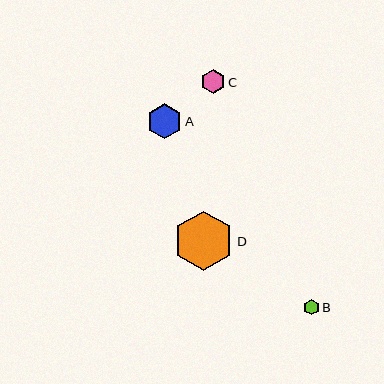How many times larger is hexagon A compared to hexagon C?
Hexagon A is approximately 1.5 times the size of hexagon C.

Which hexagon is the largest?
Hexagon D is the largest with a size of approximately 60 pixels.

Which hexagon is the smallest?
Hexagon B is the smallest with a size of approximately 16 pixels.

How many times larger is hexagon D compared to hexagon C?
Hexagon D is approximately 2.5 times the size of hexagon C.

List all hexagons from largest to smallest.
From largest to smallest: D, A, C, B.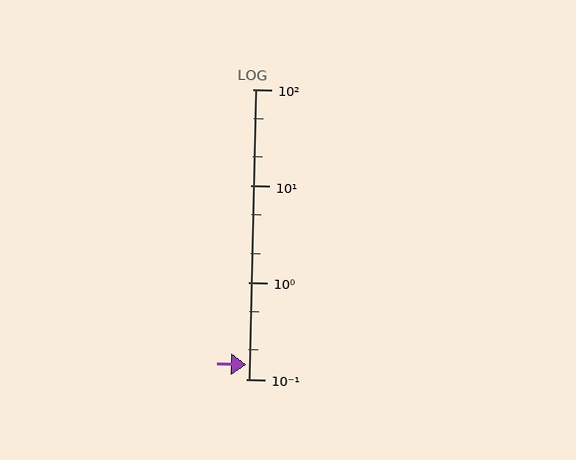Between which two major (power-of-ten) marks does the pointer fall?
The pointer is between 0.1 and 1.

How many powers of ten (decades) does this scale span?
The scale spans 3 decades, from 0.1 to 100.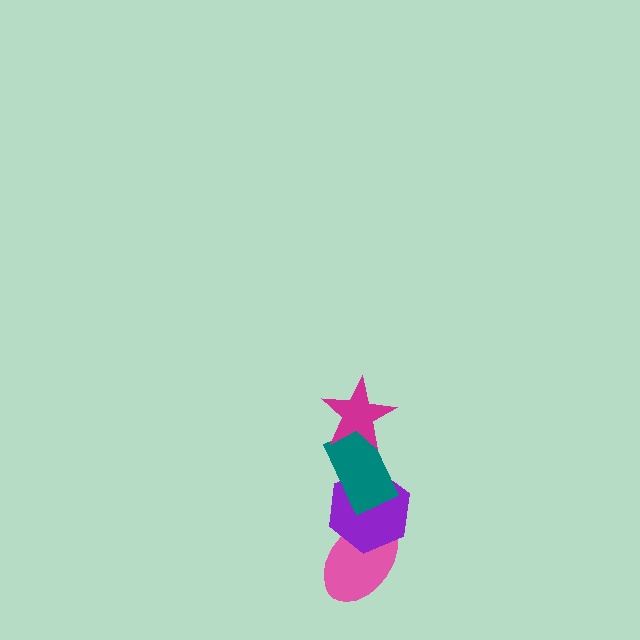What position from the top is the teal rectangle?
The teal rectangle is 2nd from the top.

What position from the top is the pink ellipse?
The pink ellipse is 4th from the top.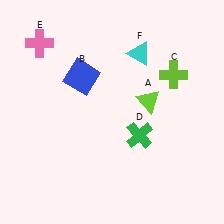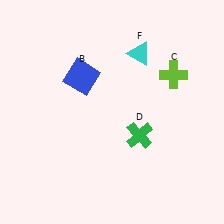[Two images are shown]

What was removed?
The pink cross (E), the lime triangle (A) were removed in Image 2.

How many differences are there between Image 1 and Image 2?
There are 2 differences between the two images.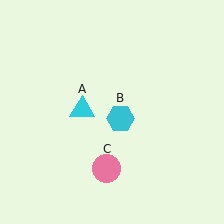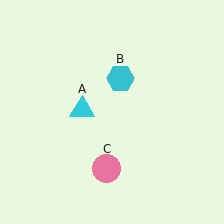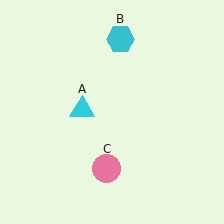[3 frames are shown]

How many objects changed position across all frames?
1 object changed position: cyan hexagon (object B).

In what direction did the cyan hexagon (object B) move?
The cyan hexagon (object B) moved up.